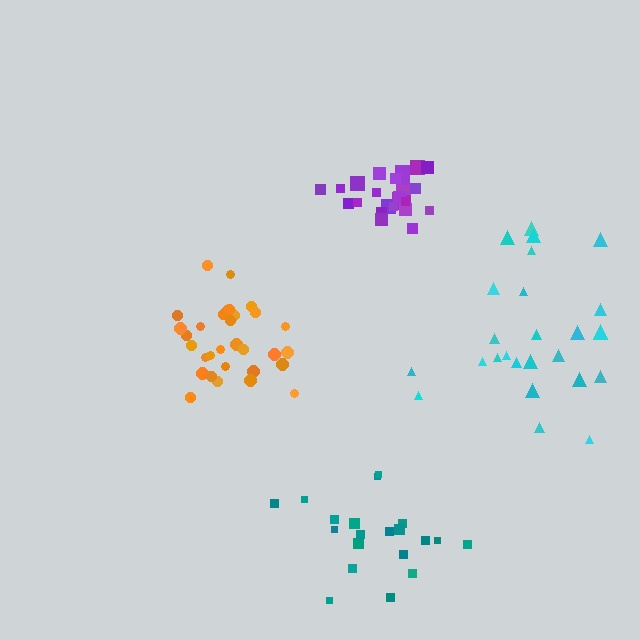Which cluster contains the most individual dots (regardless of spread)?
Orange (31).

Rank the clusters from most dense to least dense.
purple, orange, teal, cyan.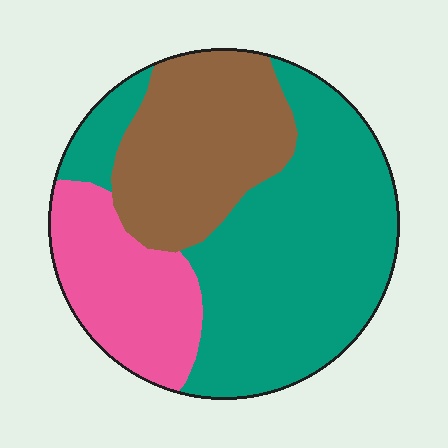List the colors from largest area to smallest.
From largest to smallest: teal, brown, pink.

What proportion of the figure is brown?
Brown takes up about one quarter (1/4) of the figure.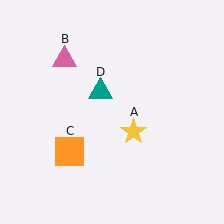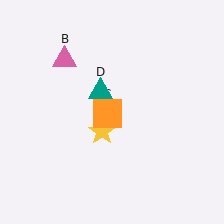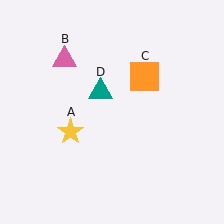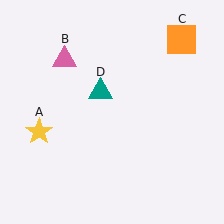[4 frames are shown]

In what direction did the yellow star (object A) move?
The yellow star (object A) moved left.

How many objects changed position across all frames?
2 objects changed position: yellow star (object A), orange square (object C).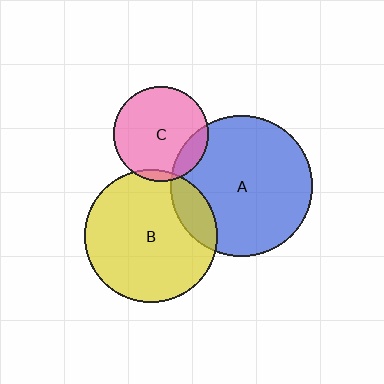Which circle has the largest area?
Circle A (blue).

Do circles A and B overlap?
Yes.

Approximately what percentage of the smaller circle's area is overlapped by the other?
Approximately 15%.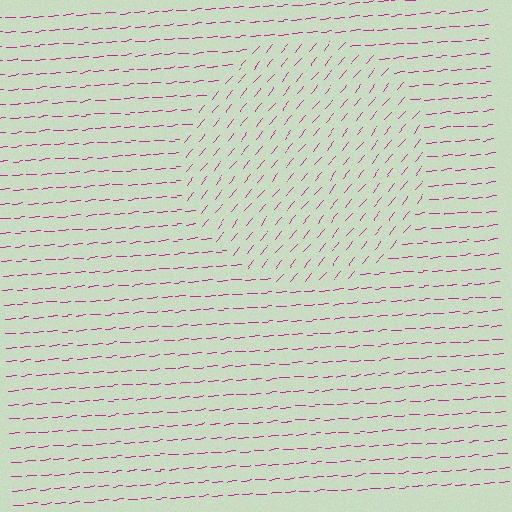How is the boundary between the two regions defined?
The boundary is defined purely by a change in line orientation (approximately 45 degrees difference). All lines are the same color and thickness.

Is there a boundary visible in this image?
Yes, there is a texture boundary formed by a change in line orientation.